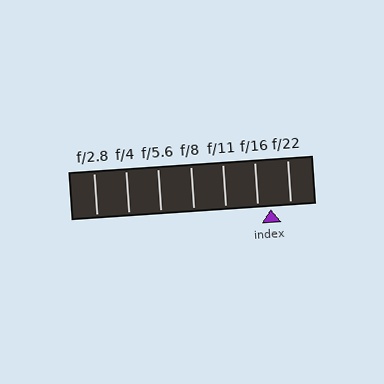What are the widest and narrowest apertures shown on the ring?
The widest aperture shown is f/2.8 and the narrowest is f/22.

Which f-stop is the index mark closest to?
The index mark is closest to f/16.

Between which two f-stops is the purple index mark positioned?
The index mark is between f/16 and f/22.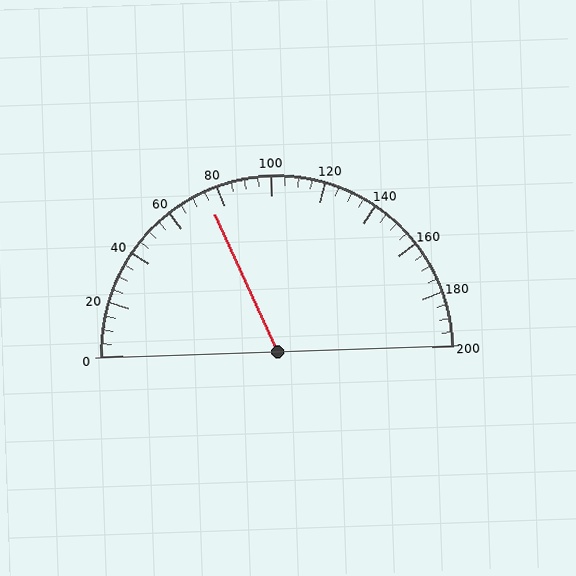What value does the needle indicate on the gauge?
The needle indicates approximately 75.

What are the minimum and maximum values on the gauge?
The gauge ranges from 0 to 200.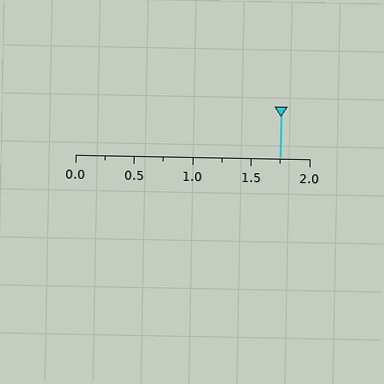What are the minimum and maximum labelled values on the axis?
The axis runs from 0.0 to 2.0.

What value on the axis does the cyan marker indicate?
The marker indicates approximately 1.75.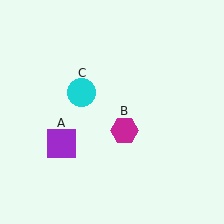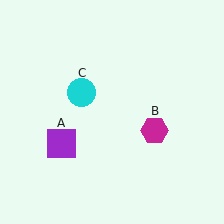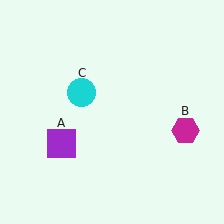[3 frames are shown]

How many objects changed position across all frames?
1 object changed position: magenta hexagon (object B).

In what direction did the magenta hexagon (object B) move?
The magenta hexagon (object B) moved right.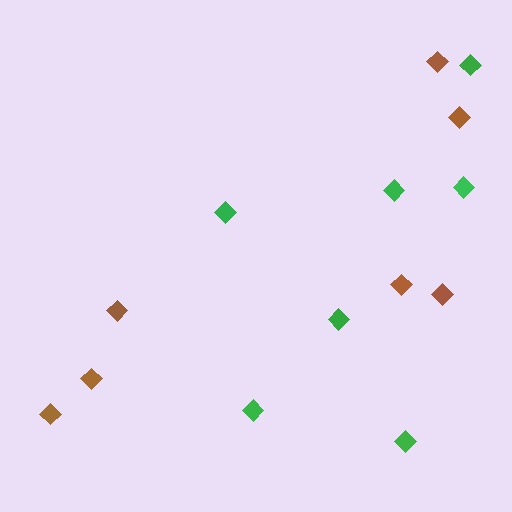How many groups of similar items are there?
There are 2 groups: one group of brown diamonds (7) and one group of green diamonds (7).